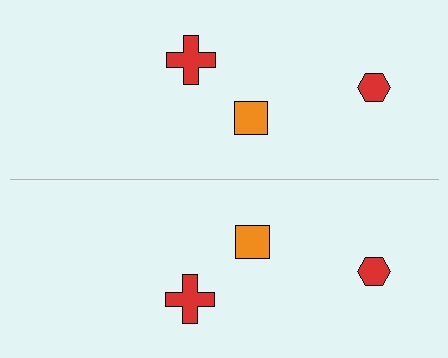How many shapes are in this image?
There are 6 shapes in this image.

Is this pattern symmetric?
Yes, this pattern has bilateral (reflection) symmetry.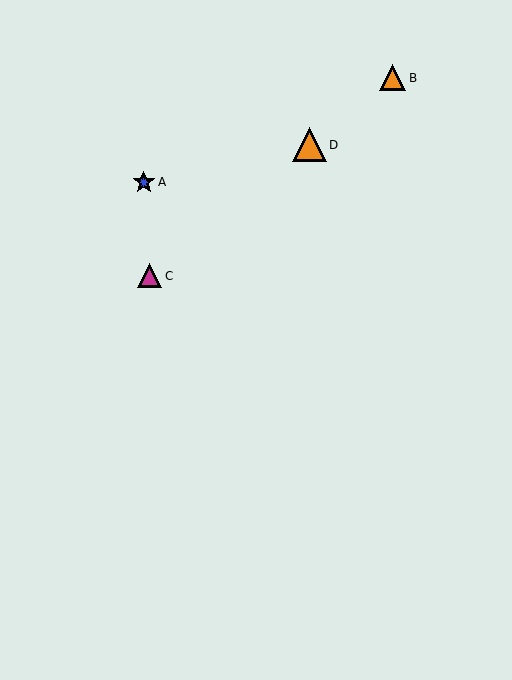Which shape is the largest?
The orange triangle (labeled D) is the largest.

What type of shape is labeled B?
Shape B is an orange triangle.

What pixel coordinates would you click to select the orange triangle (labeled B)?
Click at (393, 78) to select the orange triangle B.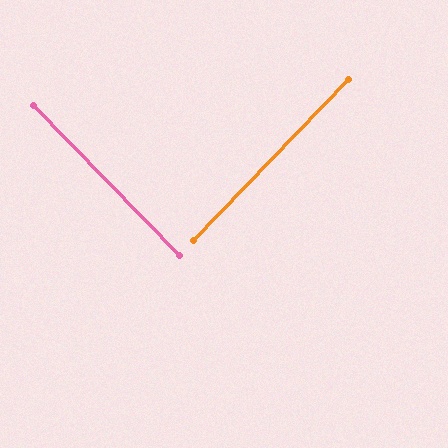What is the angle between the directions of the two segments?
Approximately 88 degrees.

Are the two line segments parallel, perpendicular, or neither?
Perpendicular — they meet at approximately 88°.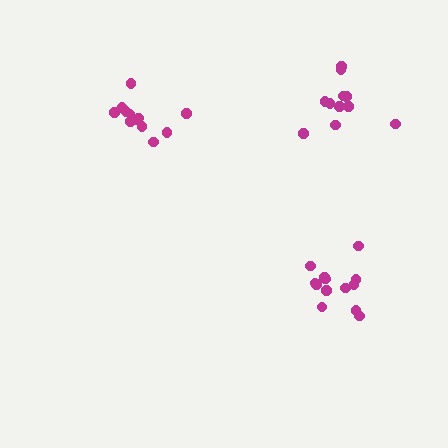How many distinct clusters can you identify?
There are 3 distinct clusters.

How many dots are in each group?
Group 1: 11 dots, Group 2: 12 dots, Group 3: 13 dots (36 total).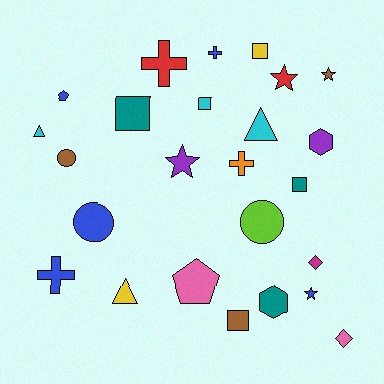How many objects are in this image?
There are 25 objects.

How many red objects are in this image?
There are 2 red objects.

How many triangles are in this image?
There are 3 triangles.